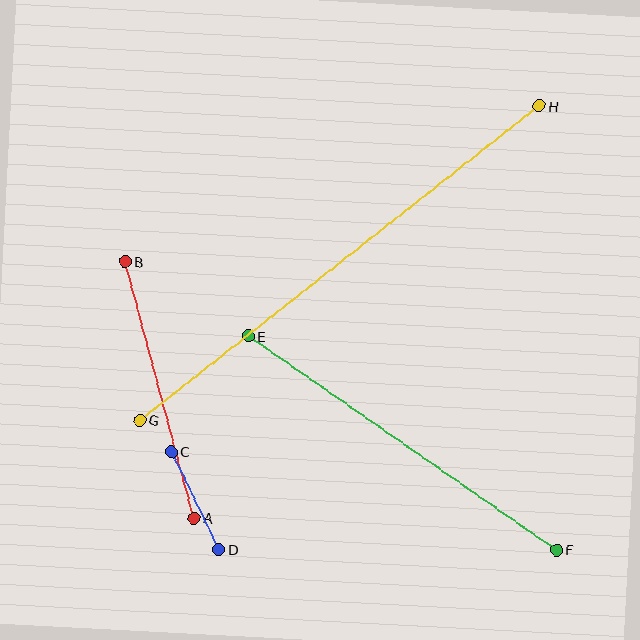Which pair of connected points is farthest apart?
Points G and H are farthest apart.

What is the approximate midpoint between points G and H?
The midpoint is at approximately (340, 263) pixels.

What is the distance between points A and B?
The distance is approximately 266 pixels.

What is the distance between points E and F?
The distance is approximately 375 pixels.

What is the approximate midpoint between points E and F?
The midpoint is at approximately (402, 443) pixels.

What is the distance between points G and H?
The distance is approximately 508 pixels.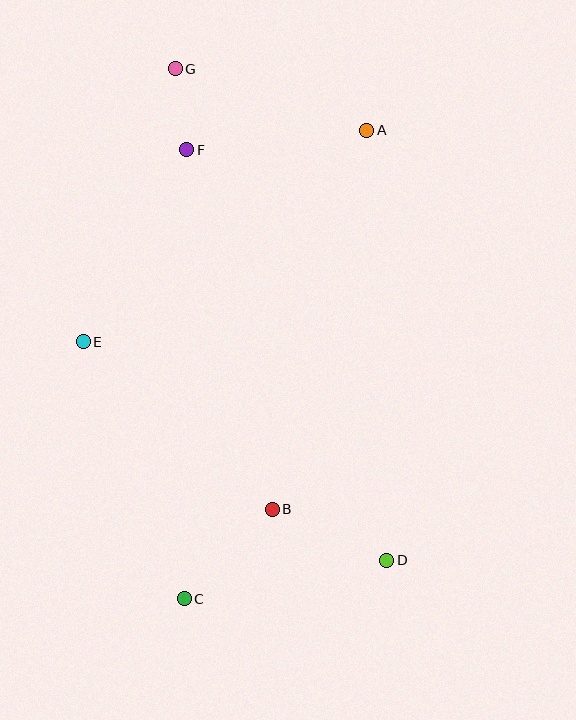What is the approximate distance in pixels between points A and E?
The distance between A and E is approximately 354 pixels.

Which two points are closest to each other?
Points F and G are closest to each other.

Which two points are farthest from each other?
Points D and G are farthest from each other.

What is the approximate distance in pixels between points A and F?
The distance between A and F is approximately 181 pixels.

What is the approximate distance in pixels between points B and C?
The distance between B and C is approximately 126 pixels.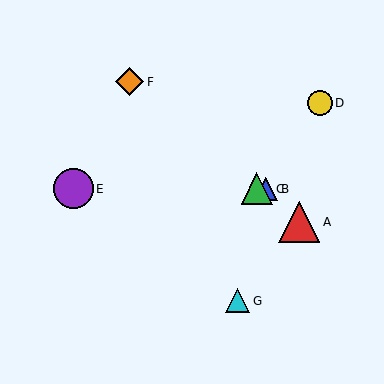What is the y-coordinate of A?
Object A is at y≈222.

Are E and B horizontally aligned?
Yes, both are at y≈189.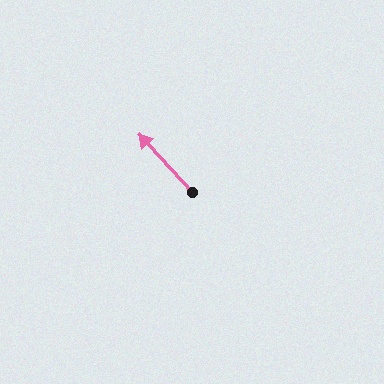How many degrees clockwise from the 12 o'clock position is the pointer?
Approximately 317 degrees.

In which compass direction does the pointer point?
Northwest.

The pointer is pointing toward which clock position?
Roughly 11 o'clock.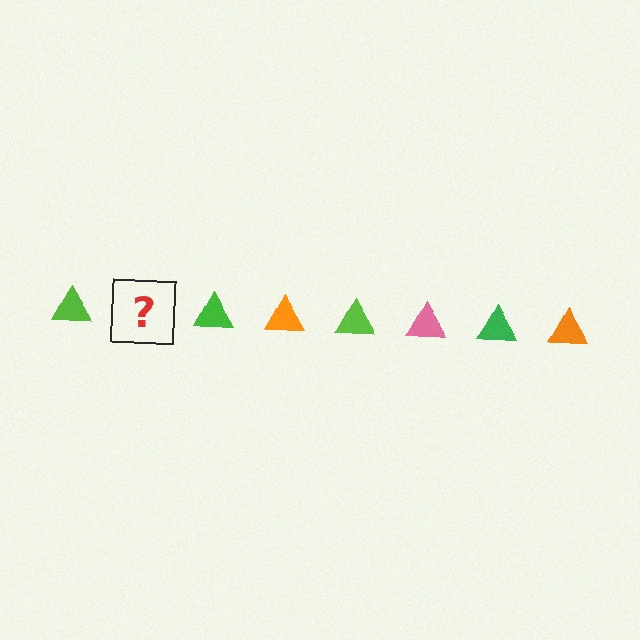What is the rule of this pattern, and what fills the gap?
The rule is that the pattern cycles through lime, pink, green, orange triangles. The gap should be filled with a pink triangle.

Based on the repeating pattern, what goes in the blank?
The blank should be a pink triangle.